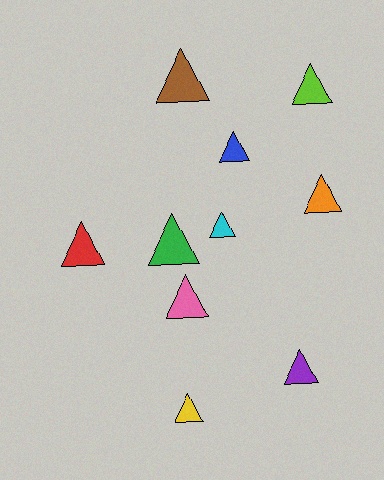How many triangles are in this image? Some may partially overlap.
There are 10 triangles.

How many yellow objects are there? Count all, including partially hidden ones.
There is 1 yellow object.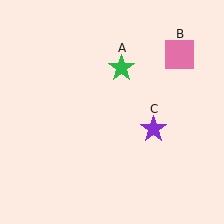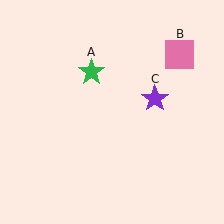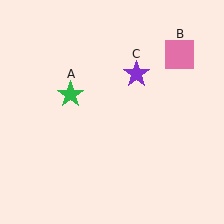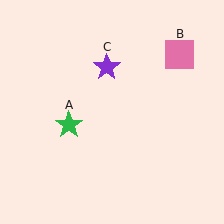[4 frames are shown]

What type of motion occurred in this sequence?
The green star (object A), purple star (object C) rotated counterclockwise around the center of the scene.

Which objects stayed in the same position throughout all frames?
Pink square (object B) remained stationary.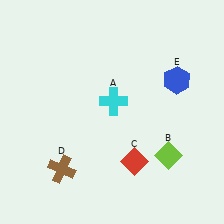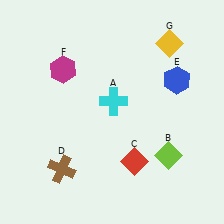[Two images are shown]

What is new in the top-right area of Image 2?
A yellow diamond (G) was added in the top-right area of Image 2.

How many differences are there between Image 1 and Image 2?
There are 2 differences between the two images.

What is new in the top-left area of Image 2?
A magenta hexagon (F) was added in the top-left area of Image 2.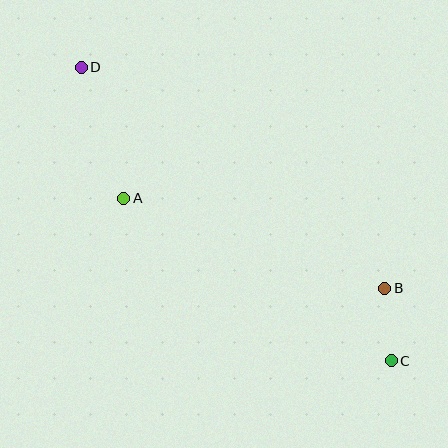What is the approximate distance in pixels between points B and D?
The distance between B and D is approximately 375 pixels.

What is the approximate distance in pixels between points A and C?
The distance between A and C is approximately 313 pixels.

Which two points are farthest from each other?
Points C and D are farthest from each other.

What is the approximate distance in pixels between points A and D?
The distance between A and D is approximately 138 pixels.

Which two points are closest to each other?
Points B and C are closest to each other.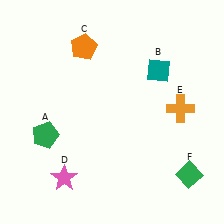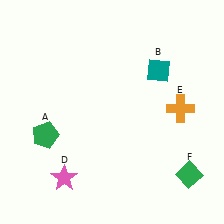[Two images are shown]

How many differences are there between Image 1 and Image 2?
There is 1 difference between the two images.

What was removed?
The orange pentagon (C) was removed in Image 2.